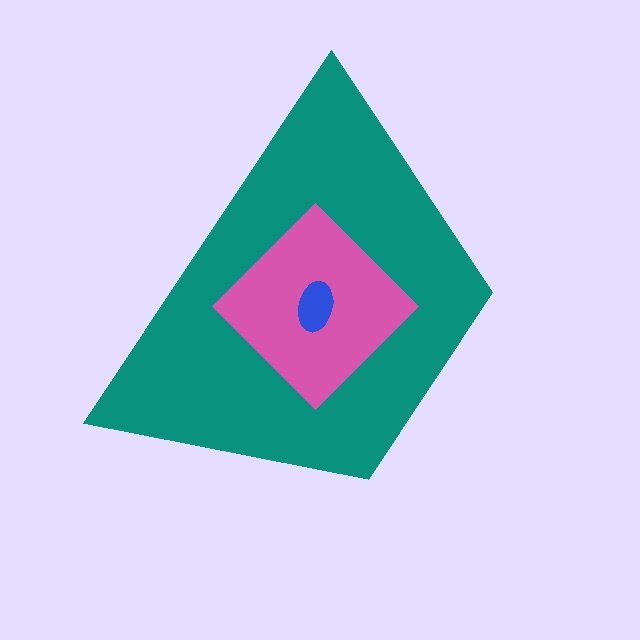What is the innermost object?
The blue ellipse.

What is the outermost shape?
The teal trapezoid.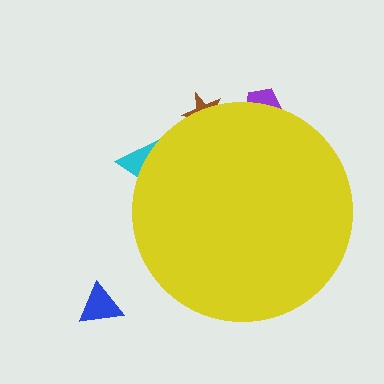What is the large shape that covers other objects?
A yellow circle.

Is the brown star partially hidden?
Yes, the brown star is partially hidden behind the yellow circle.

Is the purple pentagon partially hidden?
Yes, the purple pentagon is partially hidden behind the yellow circle.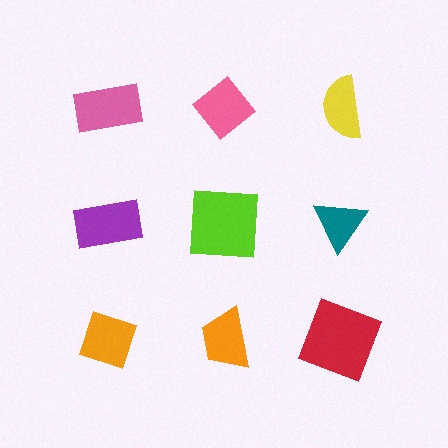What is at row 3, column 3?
A red square.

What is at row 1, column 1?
A pink rectangle.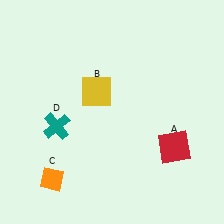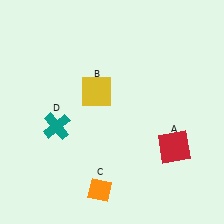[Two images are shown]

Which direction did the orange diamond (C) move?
The orange diamond (C) moved right.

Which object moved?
The orange diamond (C) moved right.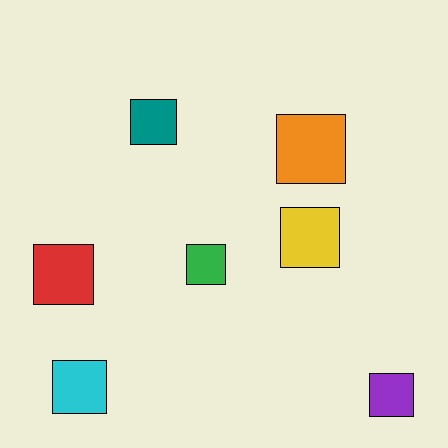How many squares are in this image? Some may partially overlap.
There are 7 squares.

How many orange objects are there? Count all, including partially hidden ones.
There is 1 orange object.